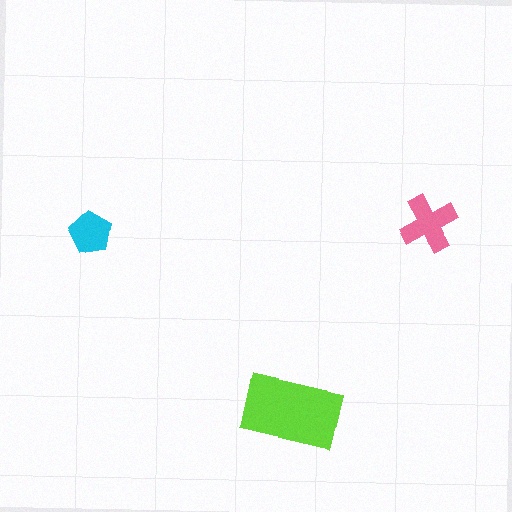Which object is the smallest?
The cyan pentagon.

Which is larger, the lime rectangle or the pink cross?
The lime rectangle.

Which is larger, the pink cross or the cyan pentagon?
The pink cross.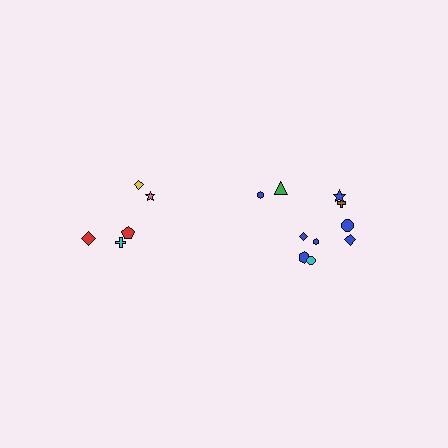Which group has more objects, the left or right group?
The right group.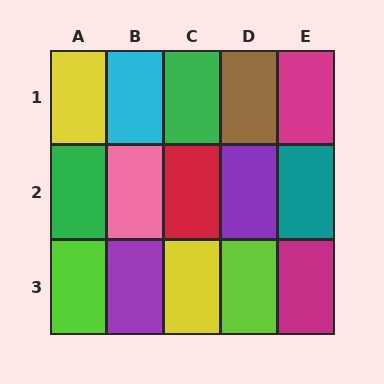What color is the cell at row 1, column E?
Magenta.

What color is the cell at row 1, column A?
Yellow.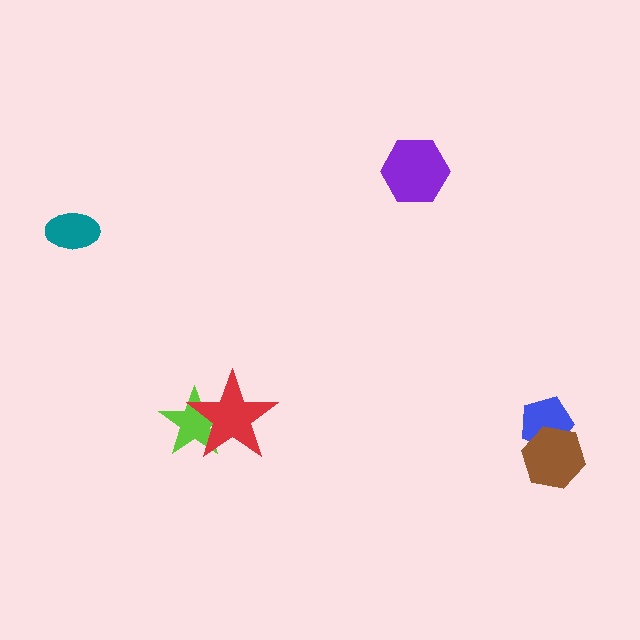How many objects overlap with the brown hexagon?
1 object overlaps with the brown hexagon.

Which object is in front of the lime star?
The red star is in front of the lime star.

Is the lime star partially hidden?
Yes, it is partially covered by another shape.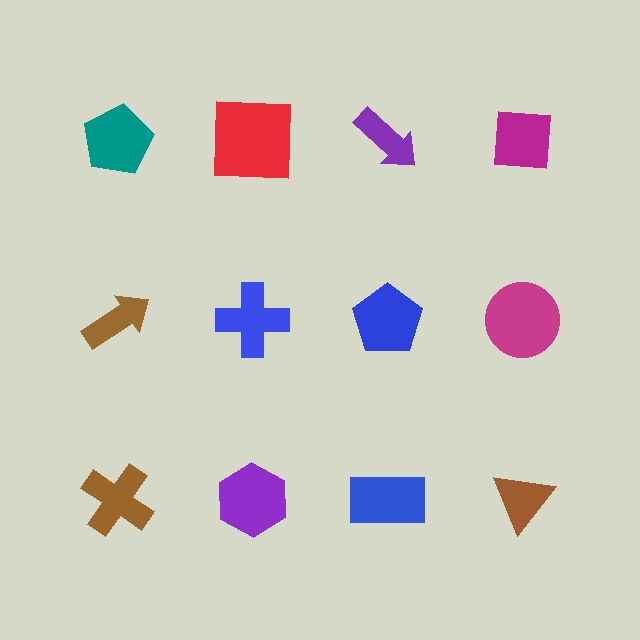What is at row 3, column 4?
A brown triangle.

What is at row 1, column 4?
A magenta square.